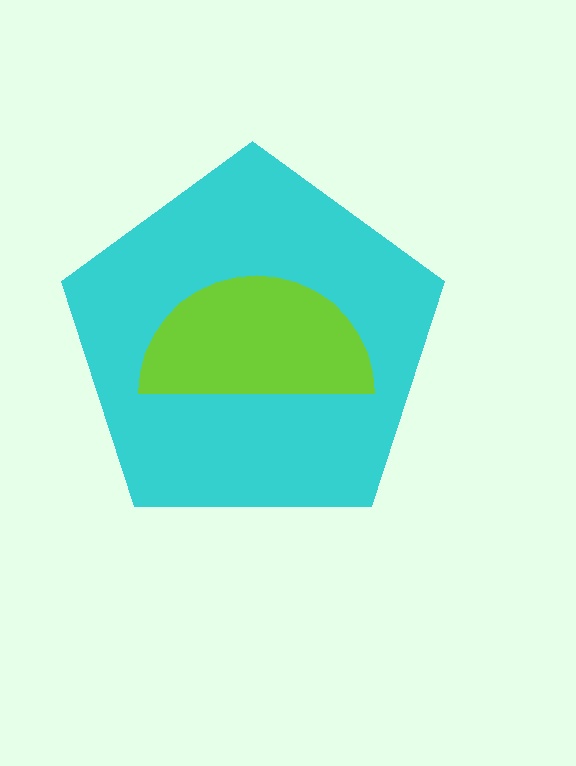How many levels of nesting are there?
2.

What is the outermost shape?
The cyan pentagon.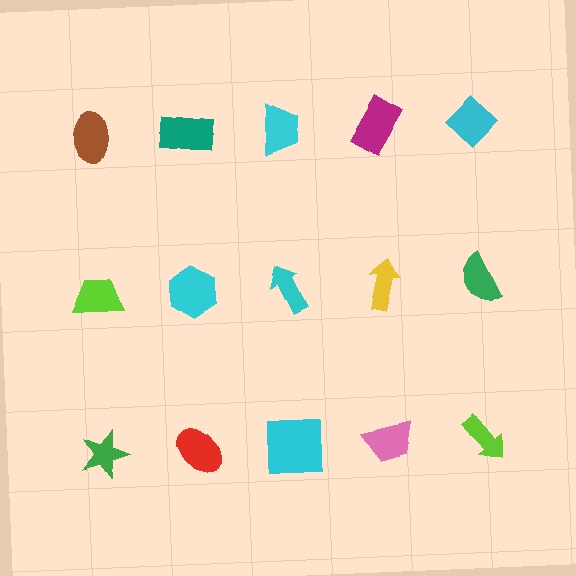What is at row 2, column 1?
A lime trapezoid.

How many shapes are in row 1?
5 shapes.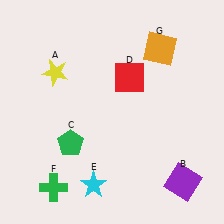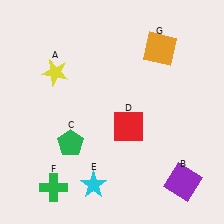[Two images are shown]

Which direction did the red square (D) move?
The red square (D) moved down.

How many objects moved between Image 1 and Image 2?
1 object moved between the two images.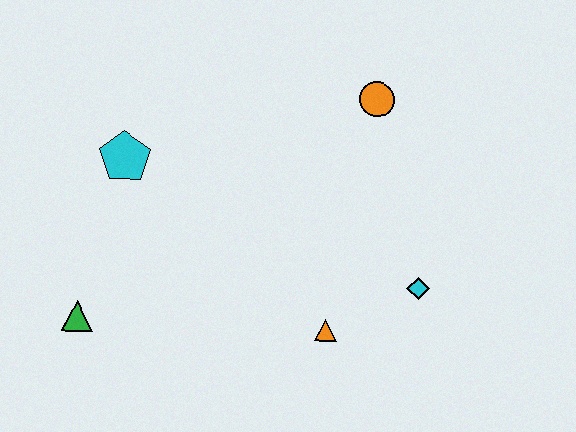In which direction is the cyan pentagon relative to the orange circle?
The cyan pentagon is to the left of the orange circle.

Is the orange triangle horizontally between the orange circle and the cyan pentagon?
Yes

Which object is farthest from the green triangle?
The orange circle is farthest from the green triangle.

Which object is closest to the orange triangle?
The cyan diamond is closest to the orange triangle.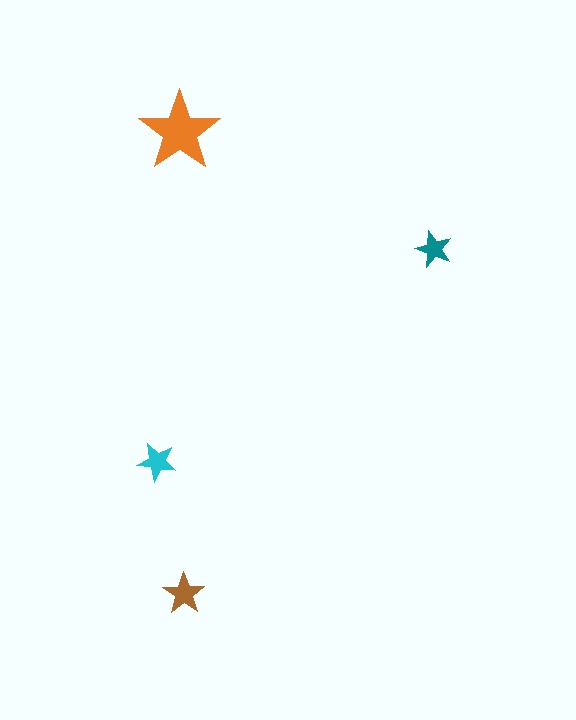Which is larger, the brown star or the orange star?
The orange one.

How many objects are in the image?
There are 4 objects in the image.